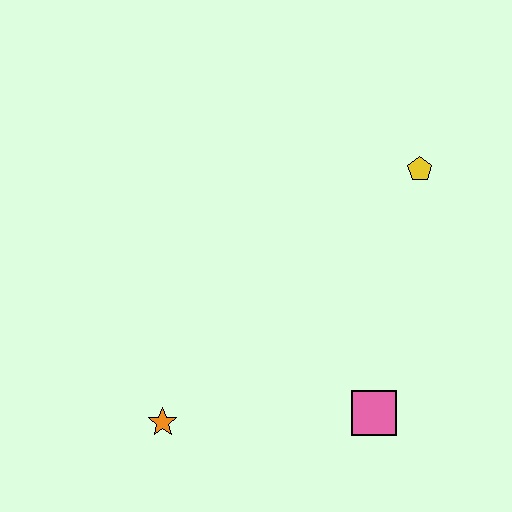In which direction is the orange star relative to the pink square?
The orange star is to the left of the pink square.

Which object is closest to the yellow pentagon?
The pink square is closest to the yellow pentagon.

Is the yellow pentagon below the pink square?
No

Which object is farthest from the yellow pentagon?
The orange star is farthest from the yellow pentagon.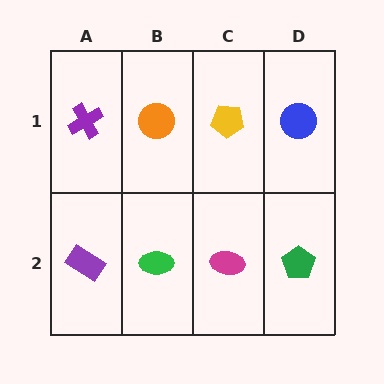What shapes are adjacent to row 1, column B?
A green ellipse (row 2, column B), a purple cross (row 1, column A), a yellow pentagon (row 1, column C).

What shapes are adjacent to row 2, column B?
An orange circle (row 1, column B), a purple rectangle (row 2, column A), a magenta ellipse (row 2, column C).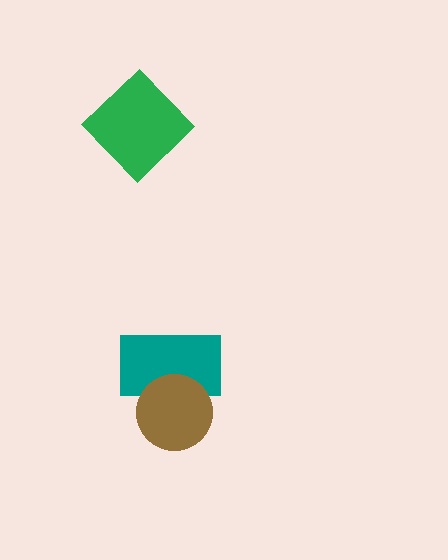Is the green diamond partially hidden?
No, no other shape covers it.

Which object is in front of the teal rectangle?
The brown circle is in front of the teal rectangle.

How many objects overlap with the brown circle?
1 object overlaps with the brown circle.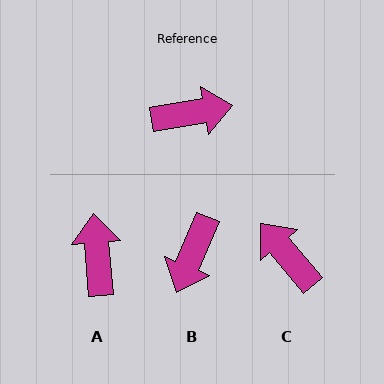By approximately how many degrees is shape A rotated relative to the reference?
Approximately 86 degrees counter-clockwise.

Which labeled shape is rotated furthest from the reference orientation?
B, about 122 degrees away.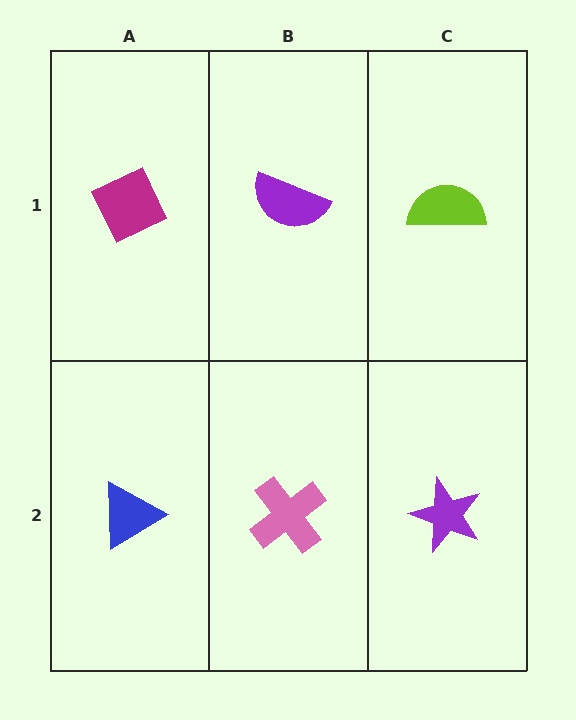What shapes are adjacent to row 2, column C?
A lime semicircle (row 1, column C), a pink cross (row 2, column B).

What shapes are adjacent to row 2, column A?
A magenta diamond (row 1, column A), a pink cross (row 2, column B).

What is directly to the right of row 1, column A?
A purple semicircle.